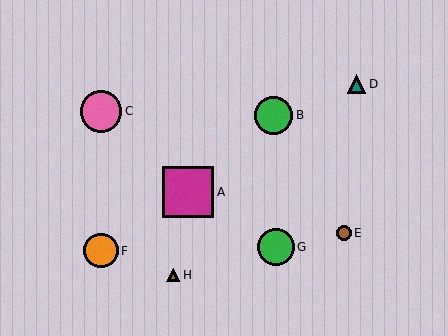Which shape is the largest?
The magenta square (labeled A) is the largest.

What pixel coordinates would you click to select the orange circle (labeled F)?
Click at (101, 251) to select the orange circle F.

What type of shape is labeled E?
Shape E is a brown circle.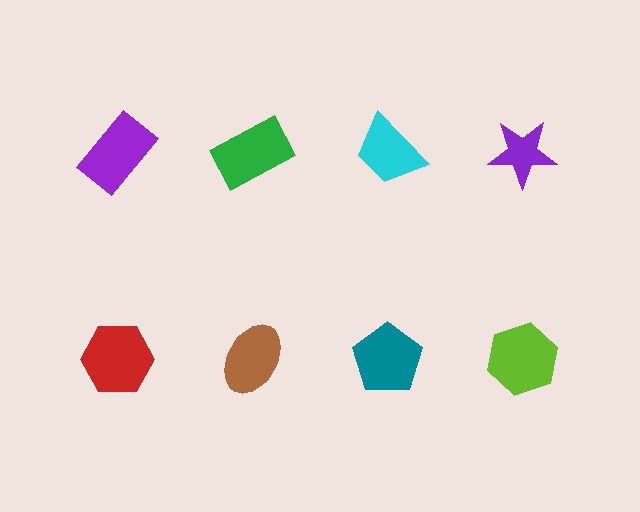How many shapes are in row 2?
4 shapes.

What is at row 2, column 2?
A brown ellipse.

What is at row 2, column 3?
A teal pentagon.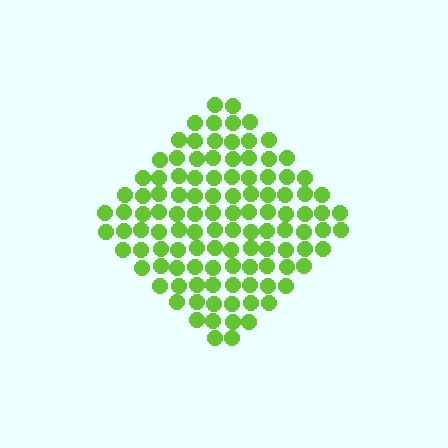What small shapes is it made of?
It is made of small circles.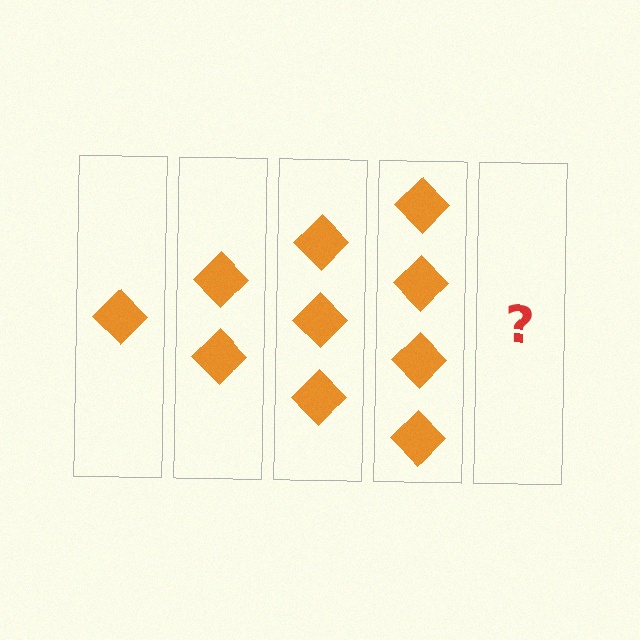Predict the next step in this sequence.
The next step is 5 diamonds.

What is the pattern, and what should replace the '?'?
The pattern is that each step adds one more diamond. The '?' should be 5 diamonds.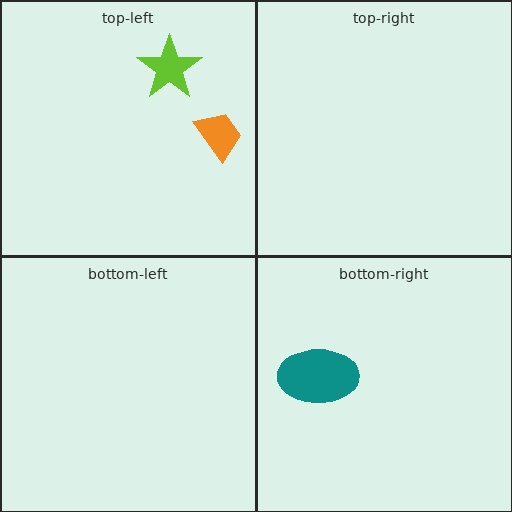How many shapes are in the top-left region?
2.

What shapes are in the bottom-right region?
The teal ellipse.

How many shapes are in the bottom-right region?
1.